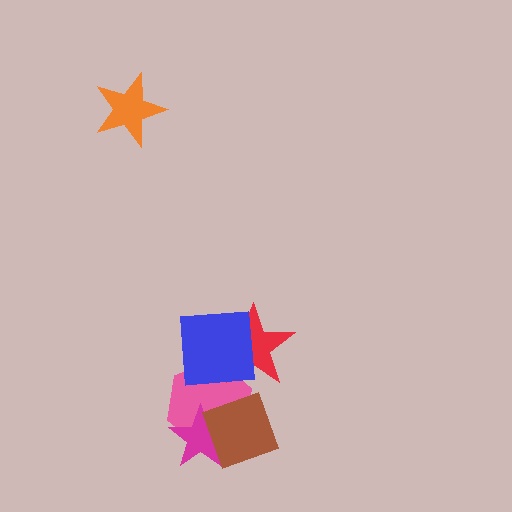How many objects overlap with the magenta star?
2 objects overlap with the magenta star.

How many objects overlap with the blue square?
2 objects overlap with the blue square.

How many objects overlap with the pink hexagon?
4 objects overlap with the pink hexagon.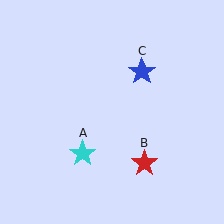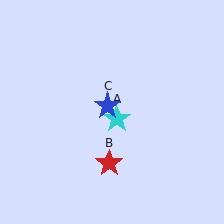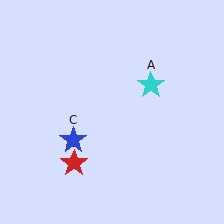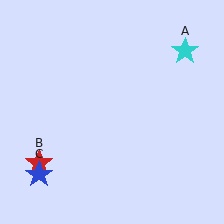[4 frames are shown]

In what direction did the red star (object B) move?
The red star (object B) moved left.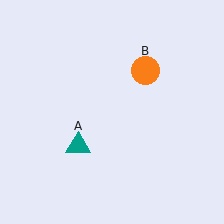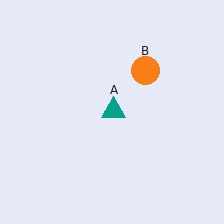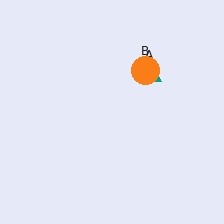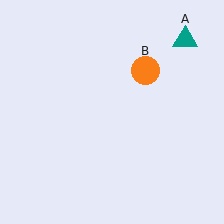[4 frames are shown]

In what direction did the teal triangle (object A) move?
The teal triangle (object A) moved up and to the right.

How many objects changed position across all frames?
1 object changed position: teal triangle (object A).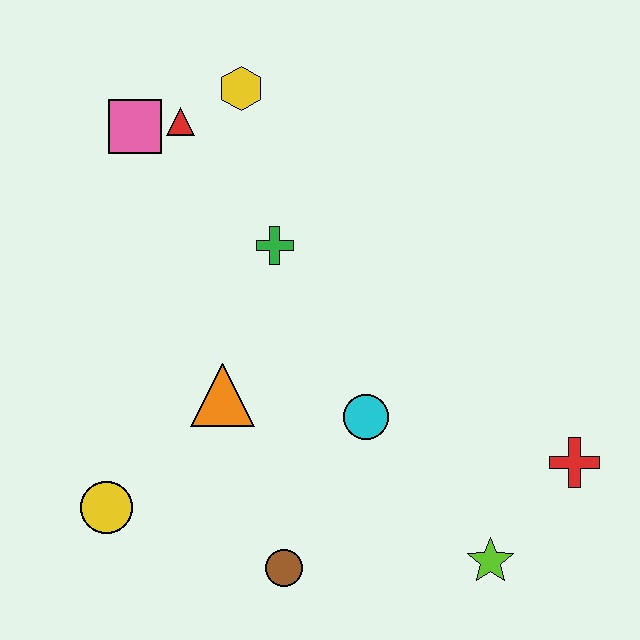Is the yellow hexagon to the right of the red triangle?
Yes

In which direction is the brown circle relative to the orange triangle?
The brown circle is below the orange triangle.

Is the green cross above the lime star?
Yes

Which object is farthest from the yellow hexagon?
The lime star is farthest from the yellow hexagon.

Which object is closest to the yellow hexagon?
The red triangle is closest to the yellow hexagon.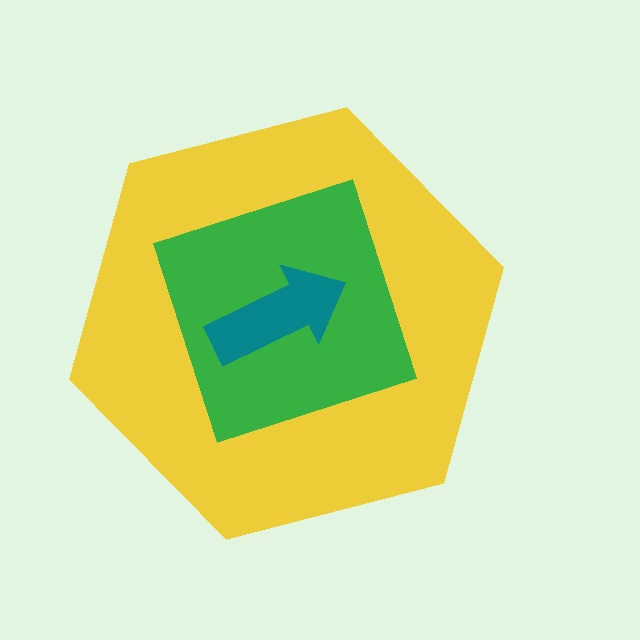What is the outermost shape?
The yellow hexagon.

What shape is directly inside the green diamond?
The teal arrow.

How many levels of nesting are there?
3.